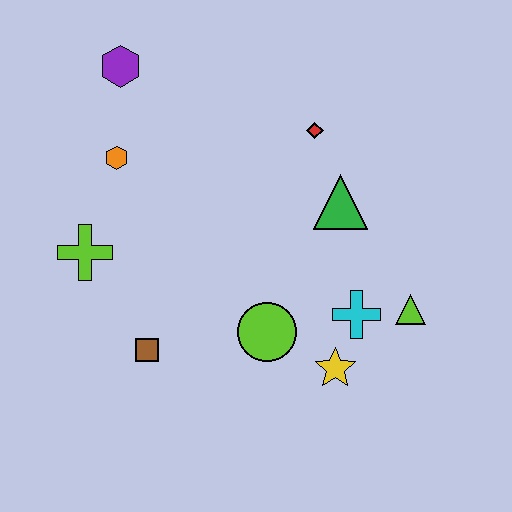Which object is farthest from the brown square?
The purple hexagon is farthest from the brown square.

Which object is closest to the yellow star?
The cyan cross is closest to the yellow star.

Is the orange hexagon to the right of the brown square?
No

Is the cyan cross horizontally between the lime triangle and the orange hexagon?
Yes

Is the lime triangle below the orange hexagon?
Yes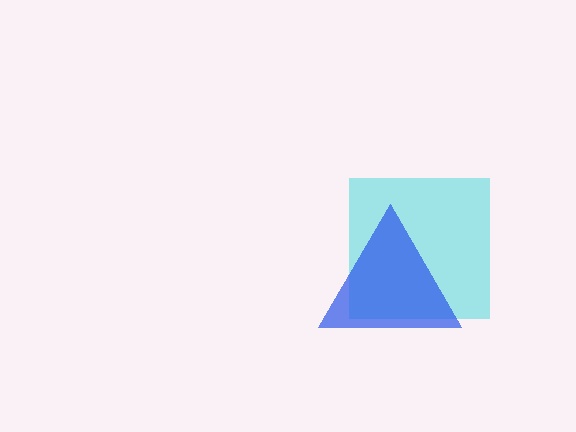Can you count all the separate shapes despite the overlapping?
Yes, there are 2 separate shapes.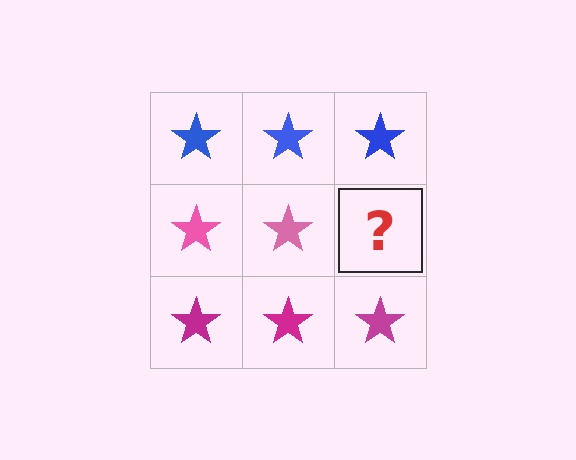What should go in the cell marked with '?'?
The missing cell should contain a pink star.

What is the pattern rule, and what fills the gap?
The rule is that each row has a consistent color. The gap should be filled with a pink star.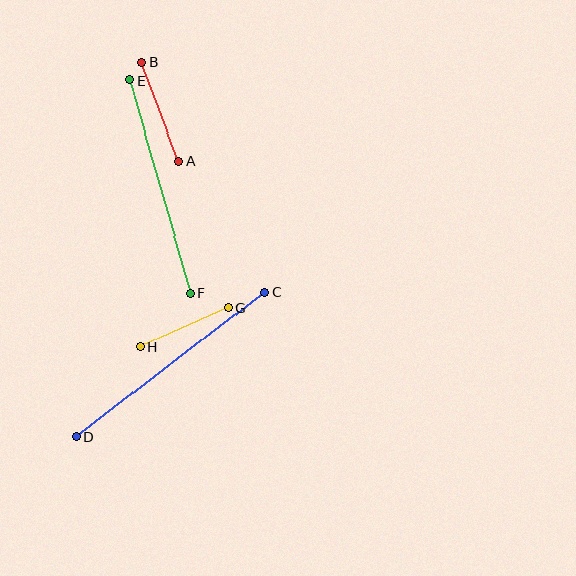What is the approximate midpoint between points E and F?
The midpoint is at approximately (160, 187) pixels.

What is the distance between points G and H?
The distance is approximately 95 pixels.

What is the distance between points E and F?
The distance is approximately 222 pixels.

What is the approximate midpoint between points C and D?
The midpoint is at approximately (170, 364) pixels.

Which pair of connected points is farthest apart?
Points C and D are farthest apart.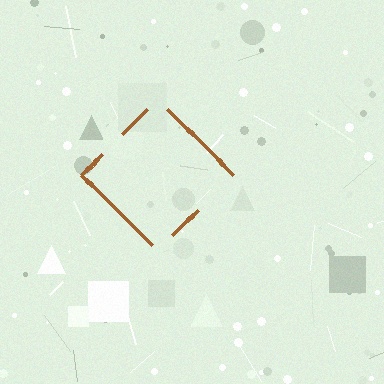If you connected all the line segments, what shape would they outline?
They would outline a diamond.